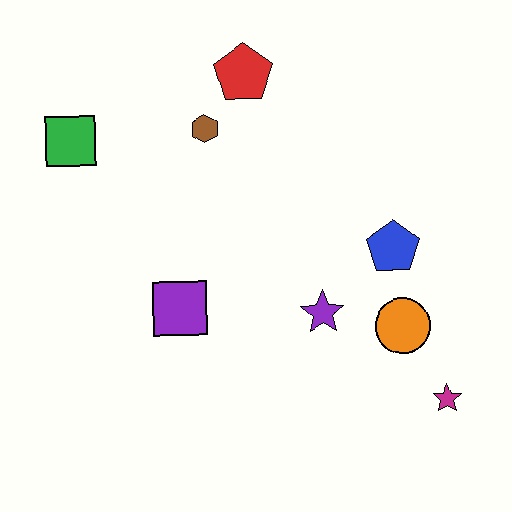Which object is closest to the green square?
The brown hexagon is closest to the green square.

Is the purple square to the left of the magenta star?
Yes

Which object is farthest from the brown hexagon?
The magenta star is farthest from the brown hexagon.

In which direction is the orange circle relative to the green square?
The orange circle is to the right of the green square.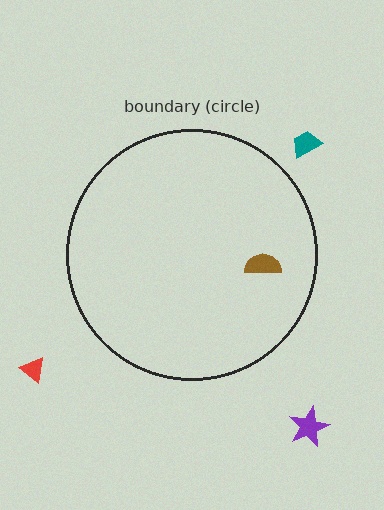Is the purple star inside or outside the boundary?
Outside.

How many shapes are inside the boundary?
1 inside, 3 outside.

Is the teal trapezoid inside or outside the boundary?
Outside.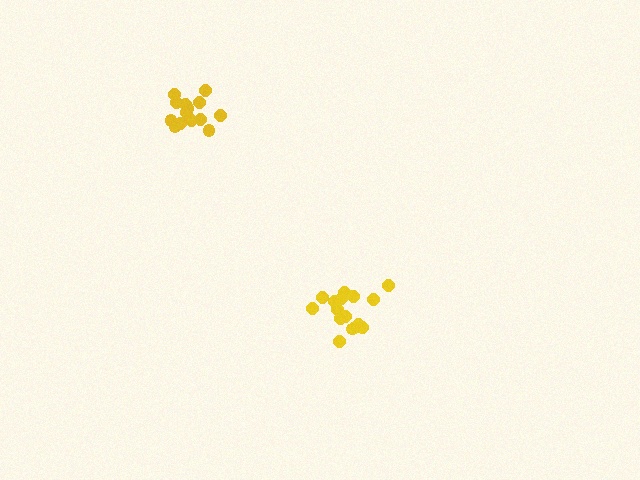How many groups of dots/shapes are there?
There are 2 groups.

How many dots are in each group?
Group 1: 14 dots, Group 2: 16 dots (30 total).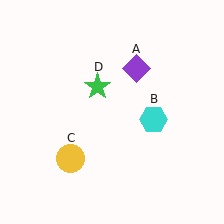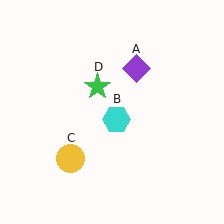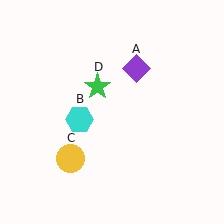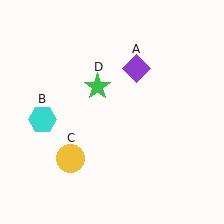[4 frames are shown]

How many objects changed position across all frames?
1 object changed position: cyan hexagon (object B).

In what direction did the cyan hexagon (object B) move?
The cyan hexagon (object B) moved left.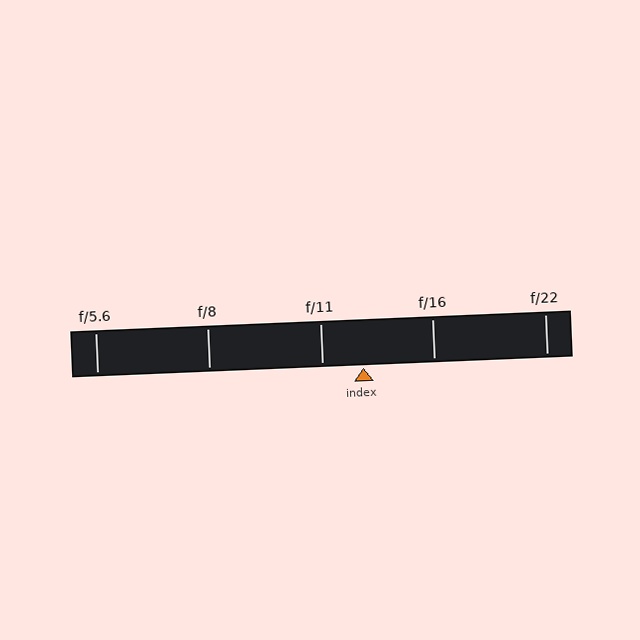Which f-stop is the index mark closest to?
The index mark is closest to f/11.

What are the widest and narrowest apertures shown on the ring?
The widest aperture shown is f/5.6 and the narrowest is f/22.